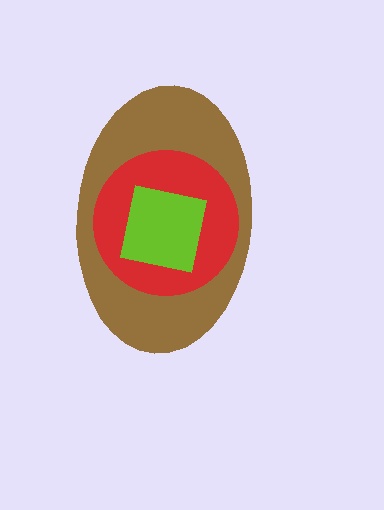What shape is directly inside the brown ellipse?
The red circle.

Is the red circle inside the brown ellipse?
Yes.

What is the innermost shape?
The lime square.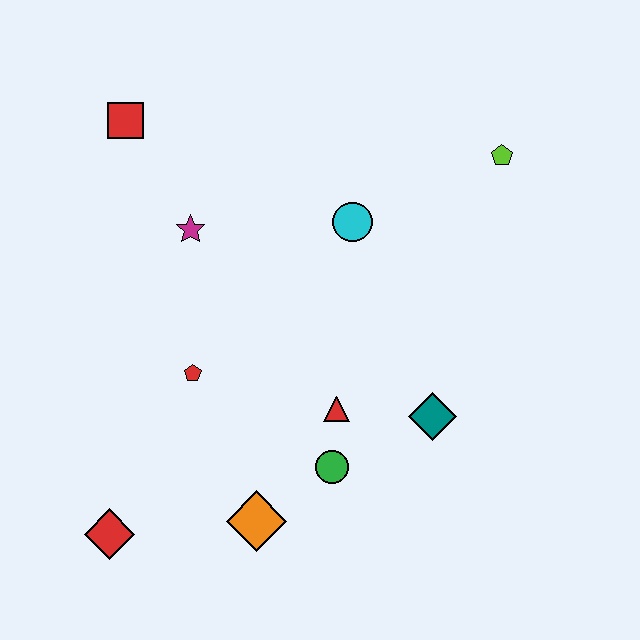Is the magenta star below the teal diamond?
No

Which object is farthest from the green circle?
The red square is farthest from the green circle.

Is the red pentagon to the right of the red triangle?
No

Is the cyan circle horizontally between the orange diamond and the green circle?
No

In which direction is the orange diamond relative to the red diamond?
The orange diamond is to the right of the red diamond.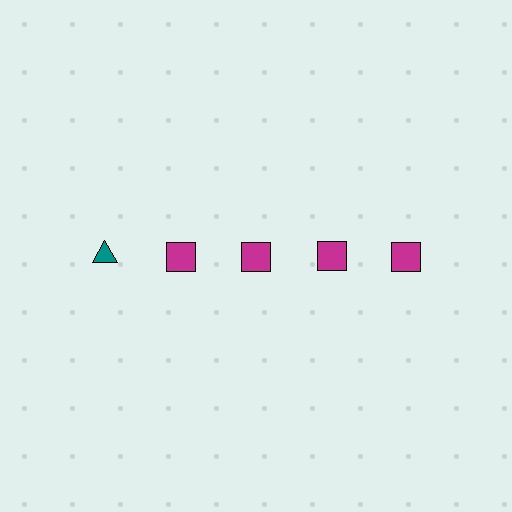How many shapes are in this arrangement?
There are 5 shapes arranged in a grid pattern.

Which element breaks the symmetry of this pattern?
The teal triangle in the top row, leftmost column breaks the symmetry. All other shapes are magenta squares.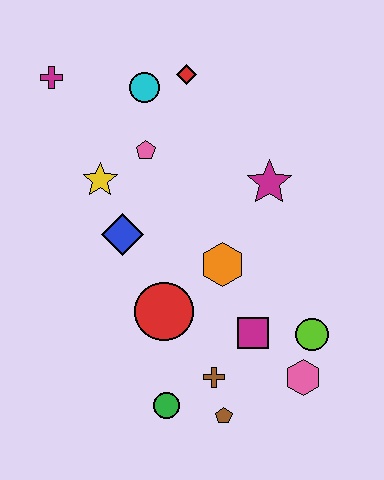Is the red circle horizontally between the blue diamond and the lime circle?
Yes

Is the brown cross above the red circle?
No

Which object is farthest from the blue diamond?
The pink hexagon is farthest from the blue diamond.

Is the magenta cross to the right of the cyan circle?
No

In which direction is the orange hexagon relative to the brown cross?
The orange hexagon is above the brown cross.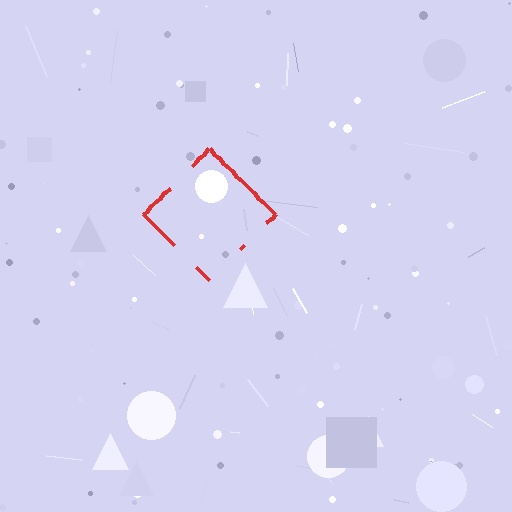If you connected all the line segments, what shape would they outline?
They would outline a diamond.